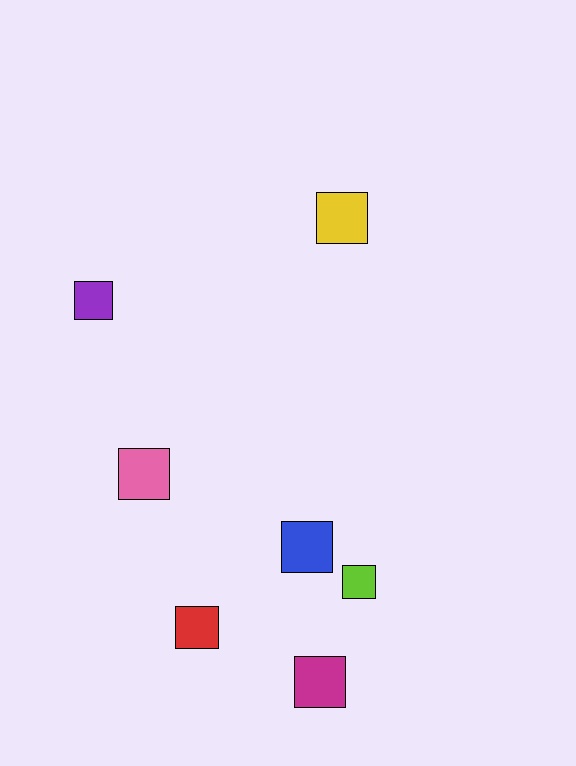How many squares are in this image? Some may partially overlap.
There are 7 squares.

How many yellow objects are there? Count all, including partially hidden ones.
There is 1 yellow object.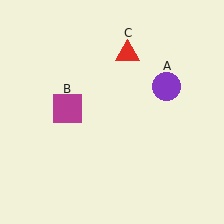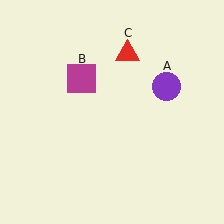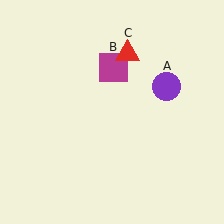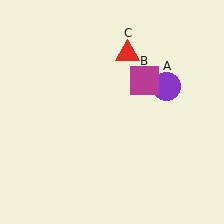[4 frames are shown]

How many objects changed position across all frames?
1 object changed position: magenta square (object B).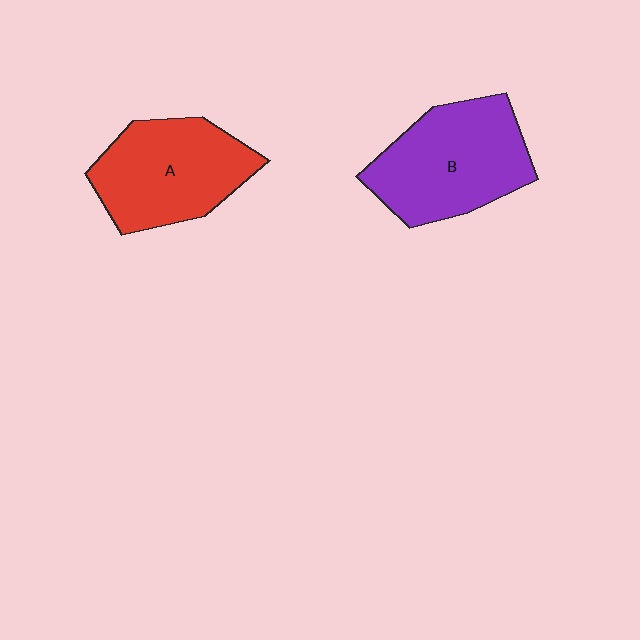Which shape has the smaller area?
Shape A (red).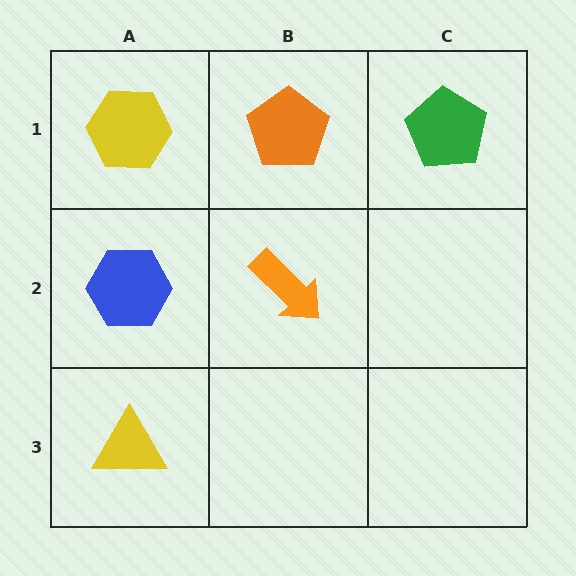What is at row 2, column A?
A blue hexagon.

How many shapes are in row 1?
3 shapes.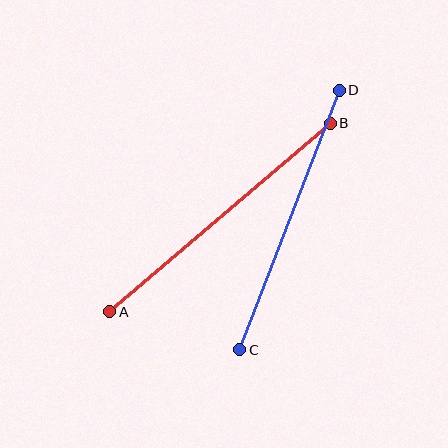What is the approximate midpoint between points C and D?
The midpoint is at approximately (290, 220) pixels.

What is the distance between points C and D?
The distance is approximately 278 pixels.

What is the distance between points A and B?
The distance is approximately 290 pixels.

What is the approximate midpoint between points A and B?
The midpoint is at approximately (220, 217) pixels.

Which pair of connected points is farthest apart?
Points A and B are farthest apart.